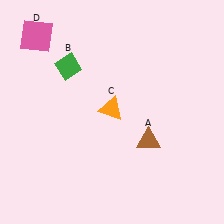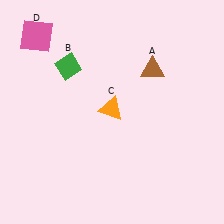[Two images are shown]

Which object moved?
The brown triangle (A) moved up.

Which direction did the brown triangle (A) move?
The brown triangle (A) moved up.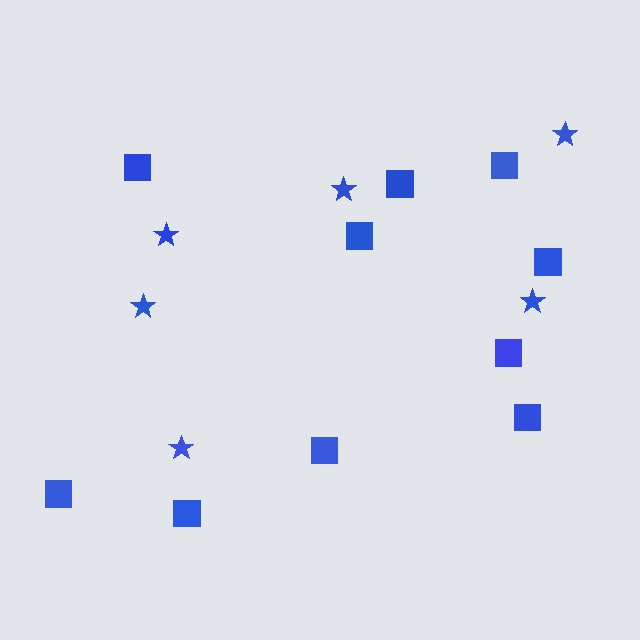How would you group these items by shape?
There are 2 groups: one group of squares (10) and one group of stars (6).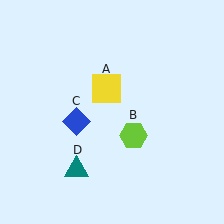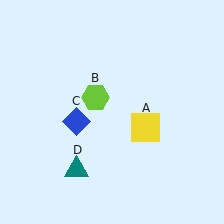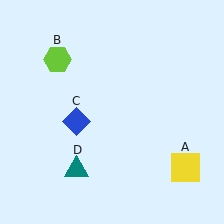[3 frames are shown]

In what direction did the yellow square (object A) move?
The yellow square (object A) moved down and to the right.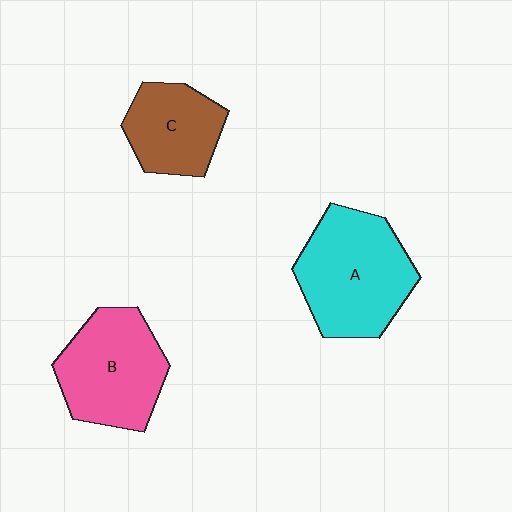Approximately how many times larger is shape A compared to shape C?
Approximately 1.6 times.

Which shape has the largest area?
Shape A (cyan).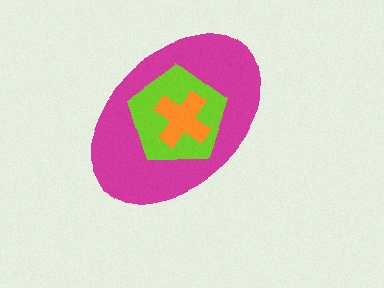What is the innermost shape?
The orange cross.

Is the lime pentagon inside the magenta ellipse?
Yes.